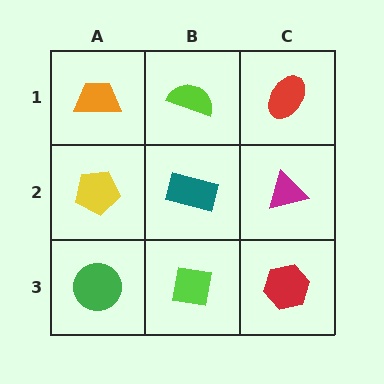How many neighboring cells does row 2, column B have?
4.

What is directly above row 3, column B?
A teal rectangle.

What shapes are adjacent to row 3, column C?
A magenta triangle (row 2, column C), a lime square (row 3, column B).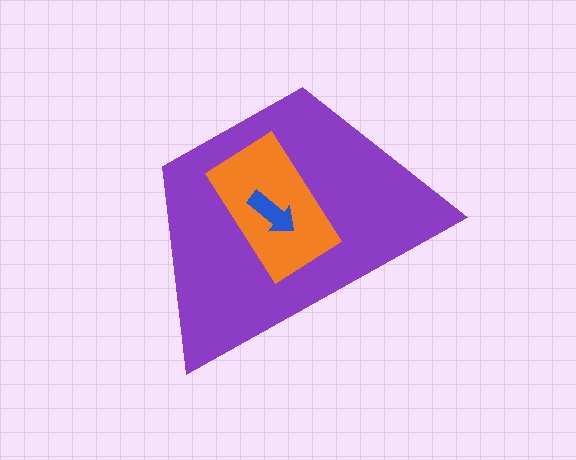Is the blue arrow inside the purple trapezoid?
Yes.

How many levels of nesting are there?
3.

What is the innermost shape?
The blue arrow.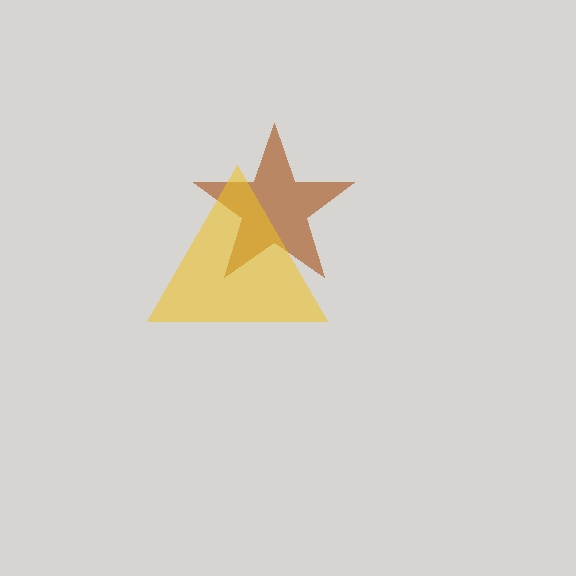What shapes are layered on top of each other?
The layered shapes are: a brown star, a yellow triangle.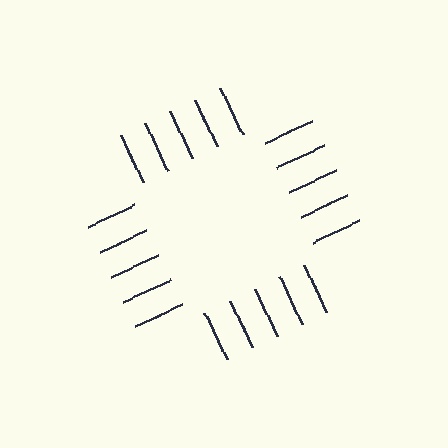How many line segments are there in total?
20 — 5 along each of the 4 edges.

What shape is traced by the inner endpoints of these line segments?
An illusory square — the line segments terminate on its edges but no continuous stroke is drawn.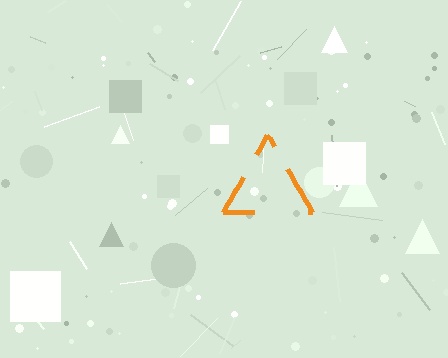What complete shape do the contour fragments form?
The contour fragments form a triangle.